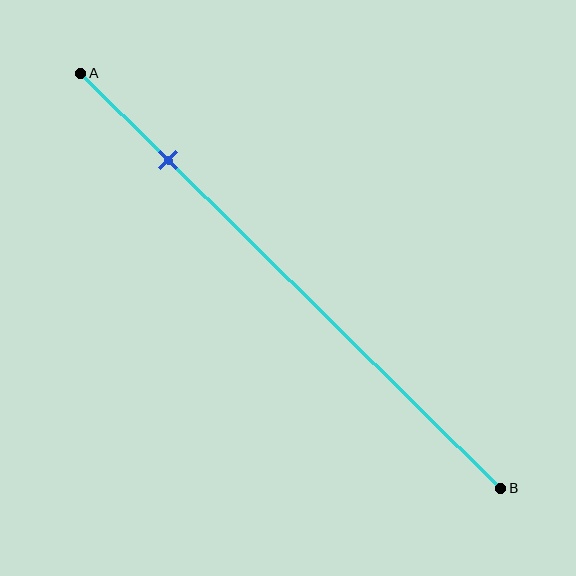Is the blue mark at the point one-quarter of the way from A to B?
No, the mark is at about 20% from A, not at the 25% one-quarter point.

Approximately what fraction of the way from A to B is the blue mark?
The blue mark is approximately 20% of the way from A to B.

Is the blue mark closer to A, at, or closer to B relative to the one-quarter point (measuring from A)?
The blue mark is closer to point A than the one-quarter point of segment AB.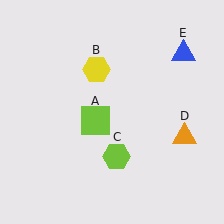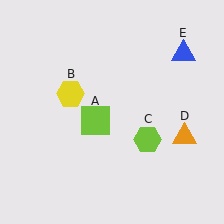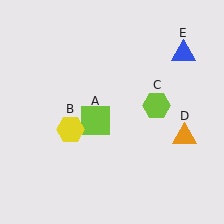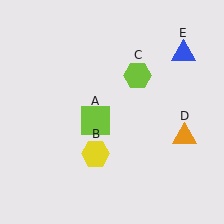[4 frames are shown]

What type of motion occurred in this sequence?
The yellow hexagon (object B), lime hexagon (object C) rotated counterclockwise around the center of the scene.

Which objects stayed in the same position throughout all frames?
Lime square (object A) and orange triangle (object D) and blue triangle (object E) remained stationary.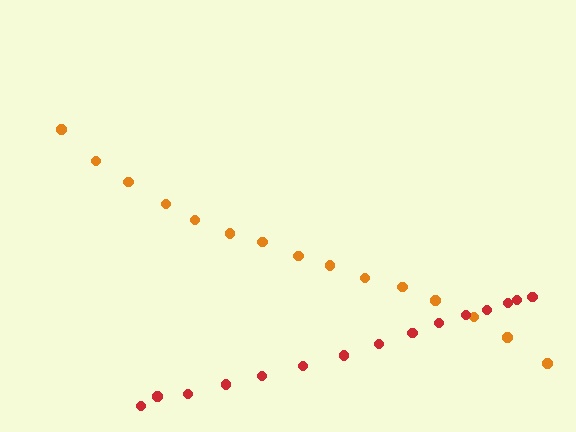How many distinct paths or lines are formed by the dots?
There are 2 distinct paths.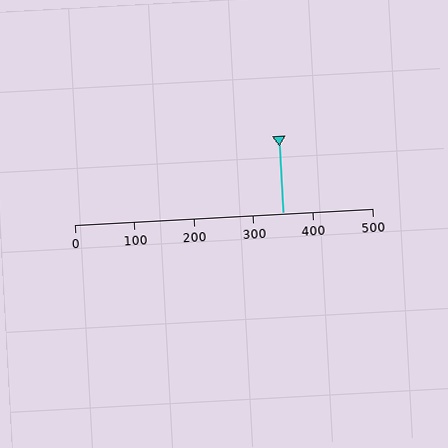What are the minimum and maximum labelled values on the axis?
The axis runs from 0 to 500.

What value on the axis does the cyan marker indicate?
The marker indicates approximately 350.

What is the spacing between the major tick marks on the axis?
The major ticks are spaced 100 apart.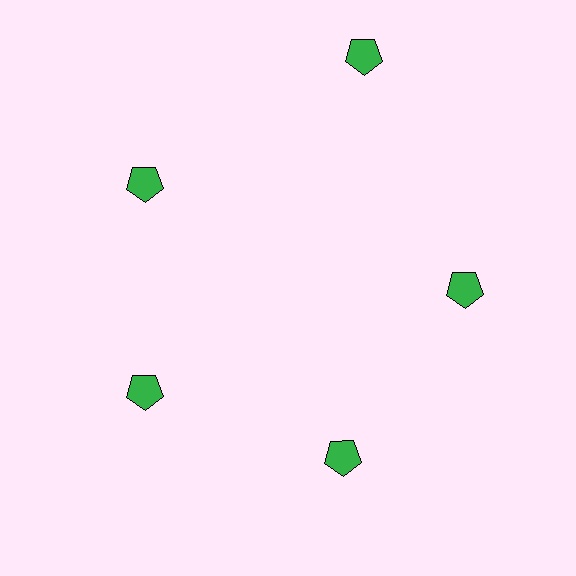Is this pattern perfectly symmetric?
No. The 5 green pentagons are arranged in a ring, but one element near the 1 o'clock position is pushed outward from the center, breaking the 5-fold rotational symmetry.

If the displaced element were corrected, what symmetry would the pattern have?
It would have 5-fold rotational symmetry — the pattern would map onto itself every 72 degrees.